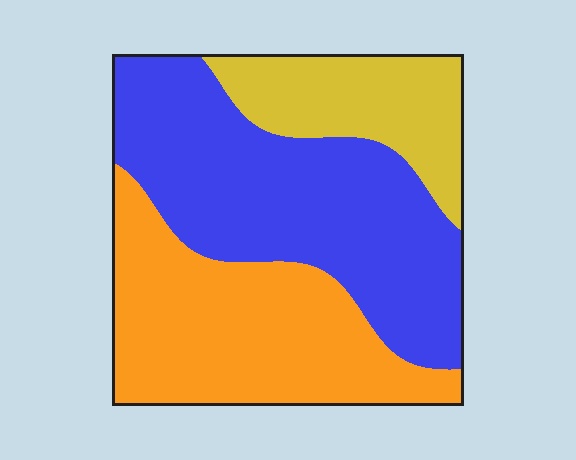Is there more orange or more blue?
Blue.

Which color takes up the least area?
Yellow, at roughly 20%.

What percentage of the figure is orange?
Orange covers roughly 35% of the figure.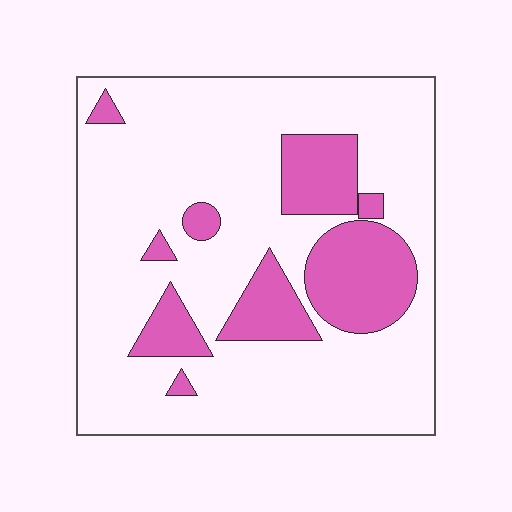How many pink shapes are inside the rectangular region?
9.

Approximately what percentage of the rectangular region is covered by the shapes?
Approximately 20%.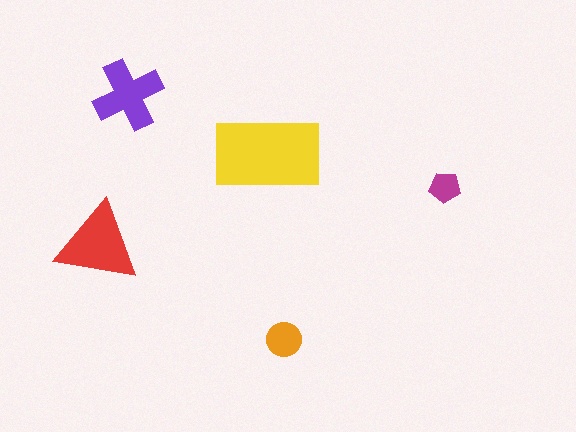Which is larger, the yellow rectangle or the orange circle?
The yellow rectangle.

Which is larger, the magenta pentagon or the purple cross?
The purple cross.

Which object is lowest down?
The orange circle is bottommost.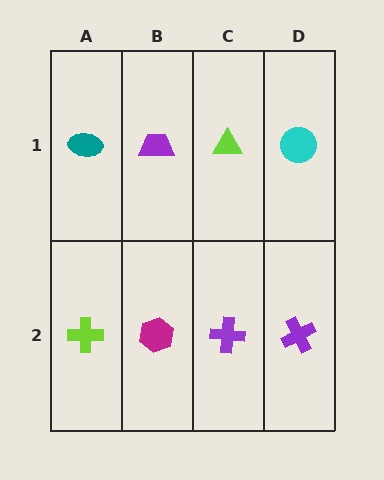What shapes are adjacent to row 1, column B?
A magenta hexagon (row 2, column B), a teal ellipse (row 1, column A), a lime triangle (row 1, column C).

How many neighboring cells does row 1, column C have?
3.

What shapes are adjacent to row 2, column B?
A purple trapezoid (row 1, column B), a lime cross (row 2, column A), a purple cross (row 2, column C).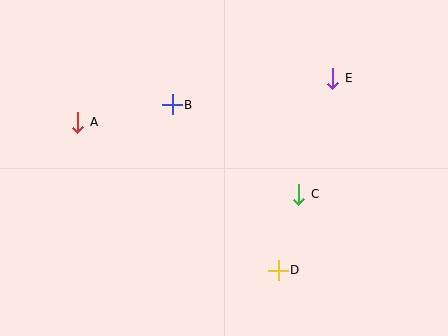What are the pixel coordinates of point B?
Point B is at (172, 105).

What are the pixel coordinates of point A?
Point A is at (78, 122).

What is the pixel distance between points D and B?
The distance between D and B is 197 pixels.